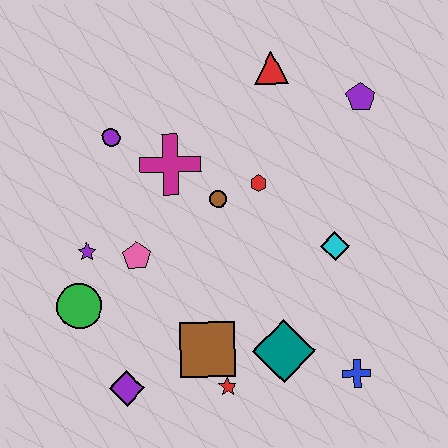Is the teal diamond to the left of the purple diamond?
No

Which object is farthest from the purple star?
The purple pentagon is farthest from the purple star.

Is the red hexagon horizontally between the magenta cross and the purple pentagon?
Yes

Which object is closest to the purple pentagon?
The red triangle is closest to the purple pentagon.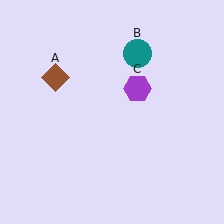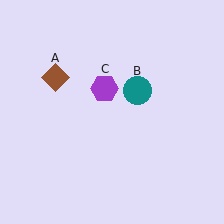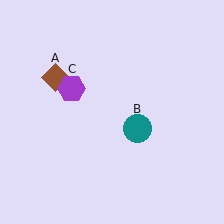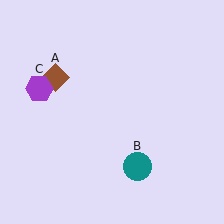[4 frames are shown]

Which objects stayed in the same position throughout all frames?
Brown diamond (object A) remained stationary.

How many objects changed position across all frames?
2 objects changed position: teal circle (object B), purple hexagon (object C).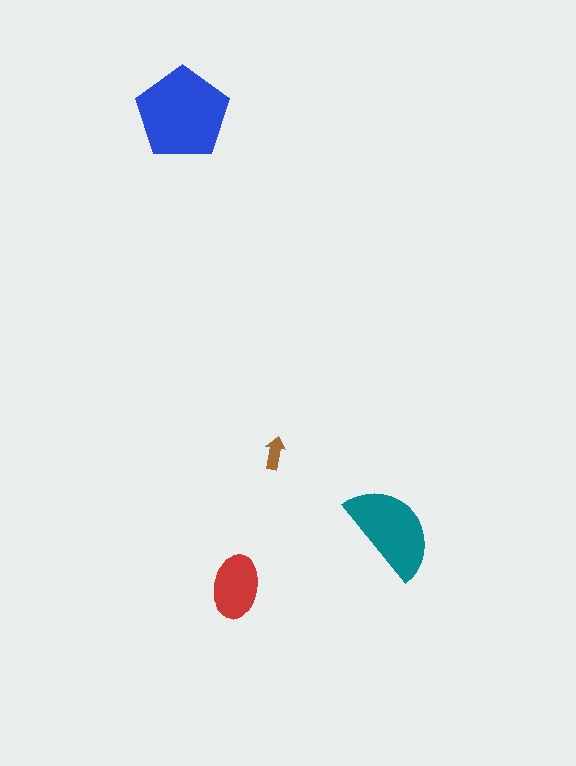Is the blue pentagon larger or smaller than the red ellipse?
Larger.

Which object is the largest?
The blue pentagon.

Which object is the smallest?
The brown arrow.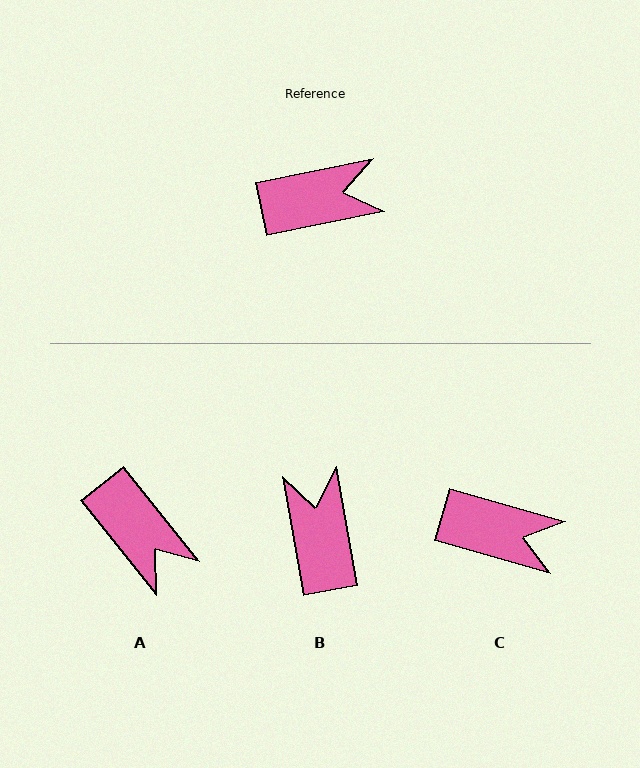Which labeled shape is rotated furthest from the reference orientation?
B, about 89 degrees away.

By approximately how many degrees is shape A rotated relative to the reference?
Approximately 63 degrees clockwise.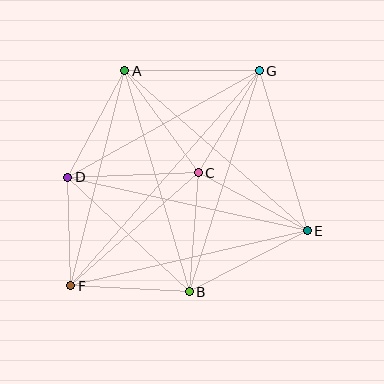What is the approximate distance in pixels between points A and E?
The distance between A and E is approximately 243 pixels.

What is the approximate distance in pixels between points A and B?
The distance between A and B is approximately 230 pixels.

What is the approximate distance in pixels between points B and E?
The distance between B and E is approximately 133 pixels.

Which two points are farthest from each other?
Points F and G are farthest from each other.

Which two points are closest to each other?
Points D and F are closest to each other.